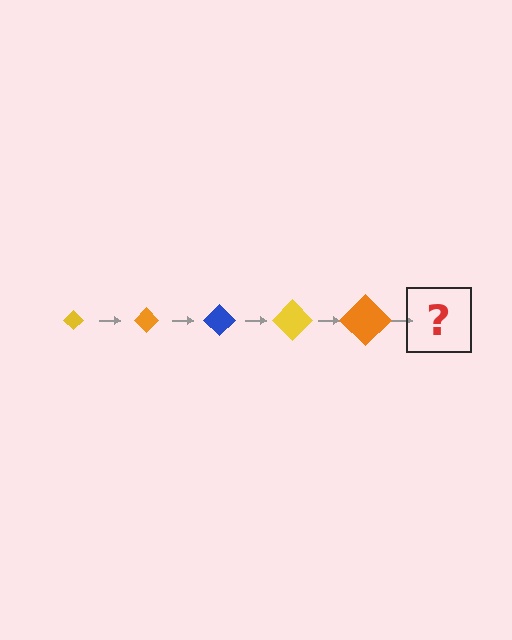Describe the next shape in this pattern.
It should be a blue diamond, larger than the previous one.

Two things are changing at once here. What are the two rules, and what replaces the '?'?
The two rules are that the diamond grows larger each step and the color cycles through yellow, orange, and blue. The '?' should be a blue diamond, larger than the previous one.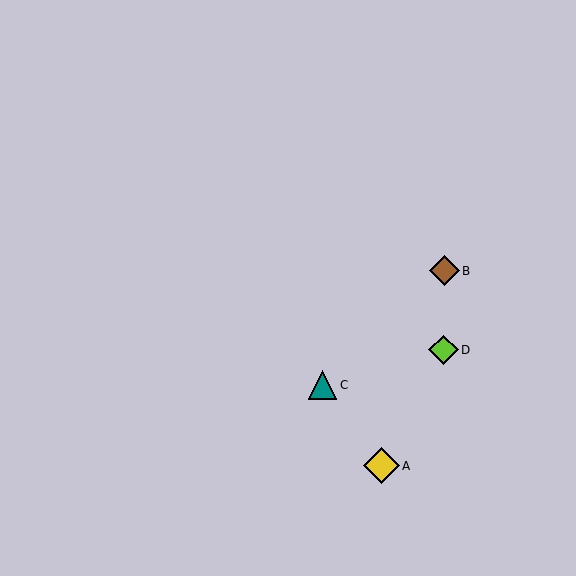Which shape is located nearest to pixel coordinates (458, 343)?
The lime diamond (labeled D) at (444, 350) is nearest to that location.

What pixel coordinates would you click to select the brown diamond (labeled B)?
Click at (444, 271) to select the brown diamond B.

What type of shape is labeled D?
Shape D is a lime diamond.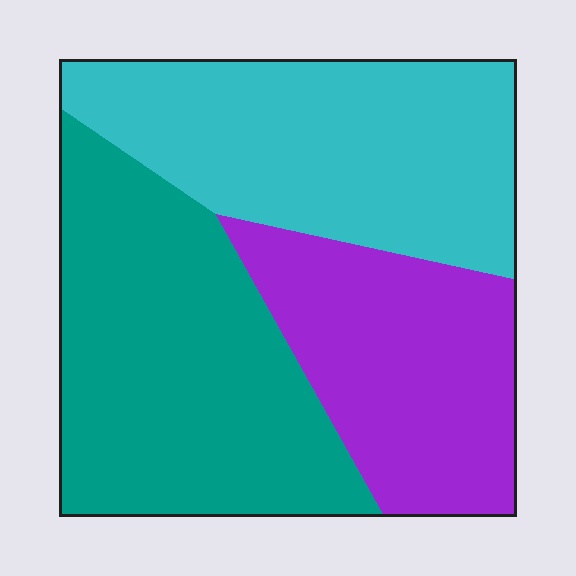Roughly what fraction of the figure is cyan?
Cyan covers 35% of the figure.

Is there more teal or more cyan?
Teal.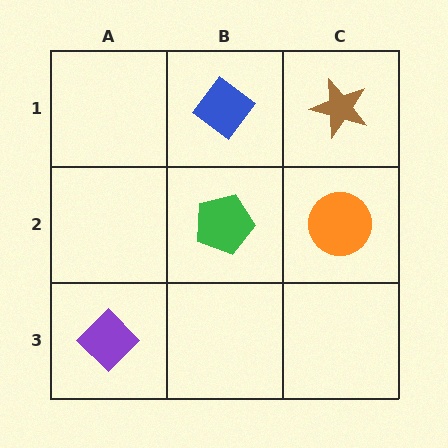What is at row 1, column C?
A brown star.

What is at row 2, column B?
A green pentagon.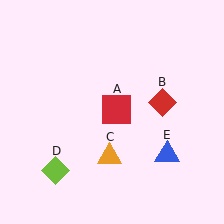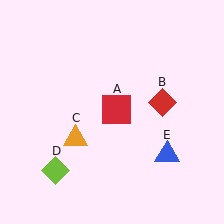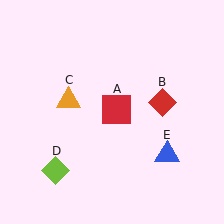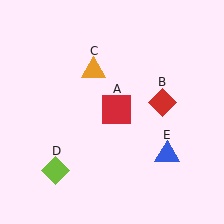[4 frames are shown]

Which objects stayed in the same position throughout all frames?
Red square (object A) and red diamond (object B) and lime diamond (object D) and blue triangle (object E) remained stationary.